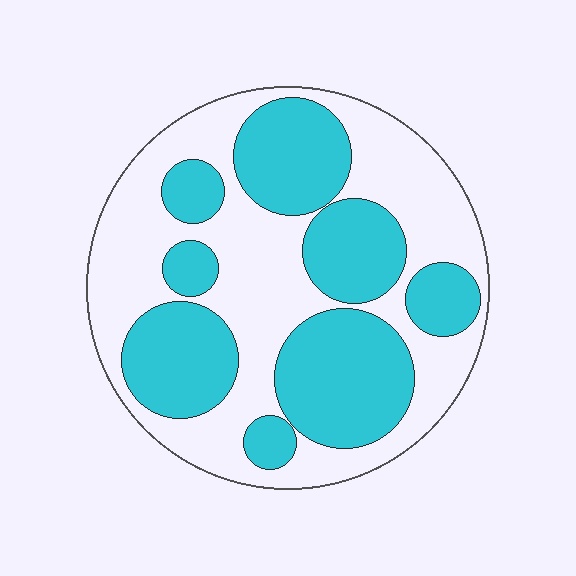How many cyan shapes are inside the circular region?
8.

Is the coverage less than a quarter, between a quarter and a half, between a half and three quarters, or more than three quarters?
Between a quarter and a half.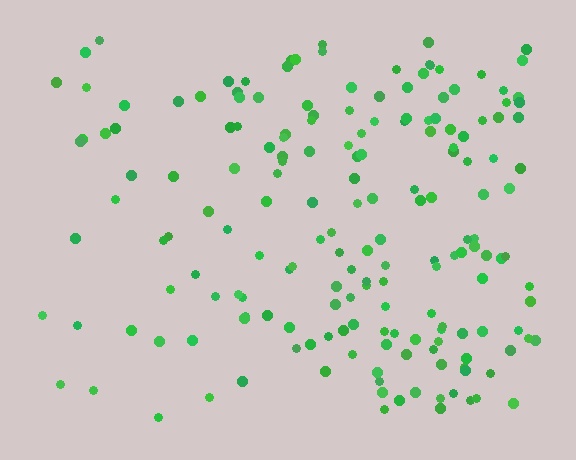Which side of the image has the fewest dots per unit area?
The left.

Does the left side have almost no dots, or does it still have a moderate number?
Still a moderate number, just noticeably fewer than the right.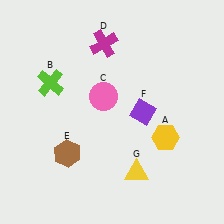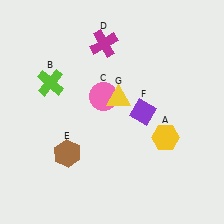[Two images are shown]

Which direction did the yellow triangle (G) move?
The yellow triangle (G) moved up.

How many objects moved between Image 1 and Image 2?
1 object moved between the two images.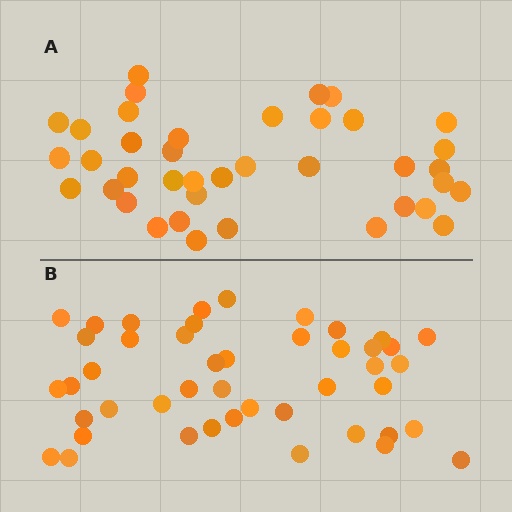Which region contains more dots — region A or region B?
Region B (the bottom region) has more dots.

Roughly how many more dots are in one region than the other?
Region B has about 6 more dots than region A.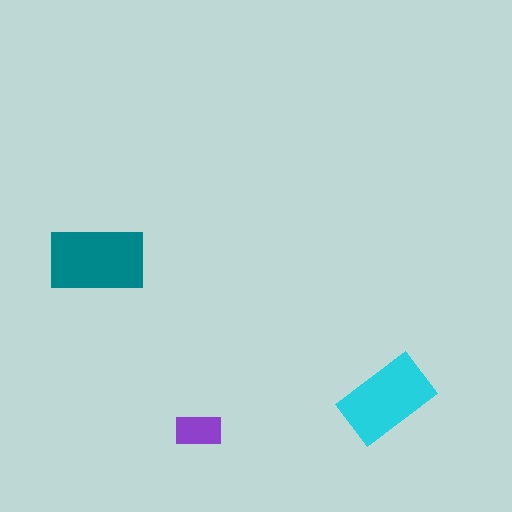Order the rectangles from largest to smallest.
the teal one, the cyan one, the purple one.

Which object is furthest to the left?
The teal rectangle is leftmost.